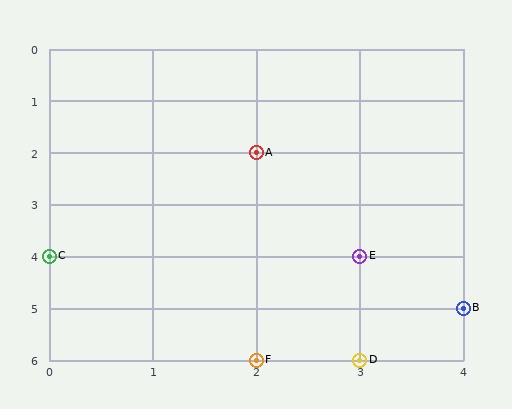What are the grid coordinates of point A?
Point A is at grid coordinates (2, 2).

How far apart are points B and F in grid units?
Points B and F are 2 columns and 1 row apart (about 2.2 grid units diagonally).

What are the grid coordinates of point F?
Point F is at grid coordinates (2, 6).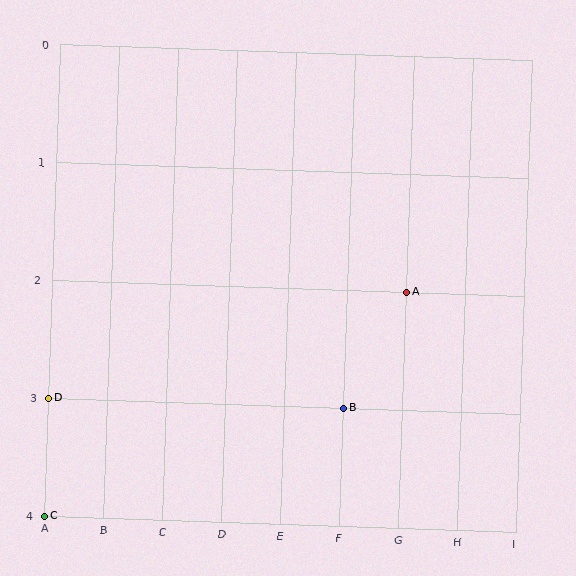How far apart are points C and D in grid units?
Points C and D are 1 row apart.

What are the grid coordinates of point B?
Point B is at grid coordinates (F, 3).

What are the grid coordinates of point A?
Point A is at grid coordinates (G, 2).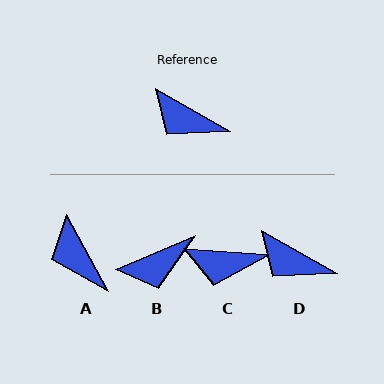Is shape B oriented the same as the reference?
No, it is off by about 53 degrees.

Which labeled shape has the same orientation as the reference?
D.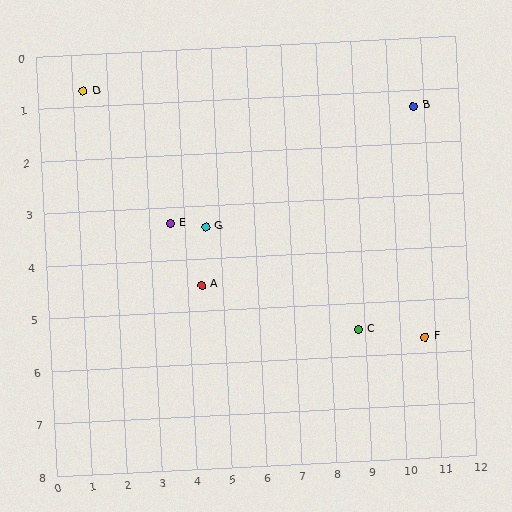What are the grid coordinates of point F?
Point F is at approximately (10.7, 5.7).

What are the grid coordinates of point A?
Point A is at approximately (4.4, 4.5).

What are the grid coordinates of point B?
Point B is at approximately (10.7, 1.3).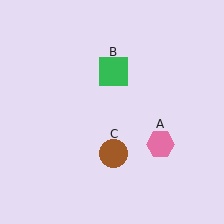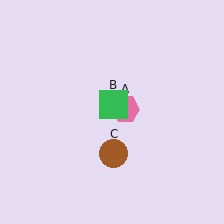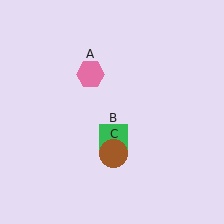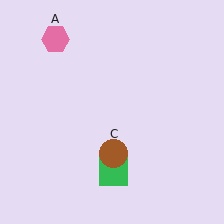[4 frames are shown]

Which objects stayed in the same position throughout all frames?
Brown circle (object C) remained stationary.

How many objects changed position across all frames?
2 objects changed position: pink hexagon (object A), green square (object B).